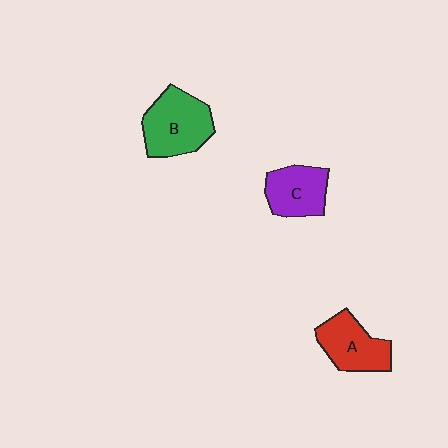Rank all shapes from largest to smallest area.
From largest to smallest: B (green), A (red), C (purple).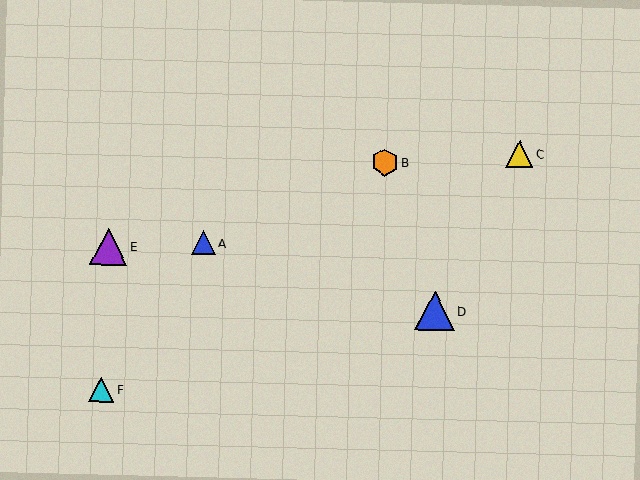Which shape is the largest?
The blue triangle (labeled D) is the largest.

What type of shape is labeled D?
Shape D is a blue triangle.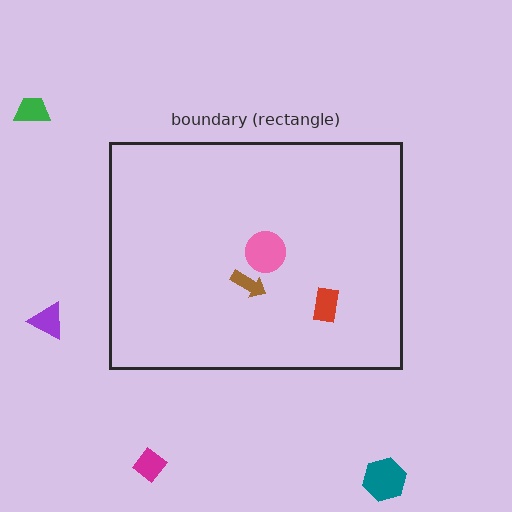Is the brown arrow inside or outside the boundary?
Inside.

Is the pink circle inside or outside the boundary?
Inside.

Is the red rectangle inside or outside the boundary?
Inside.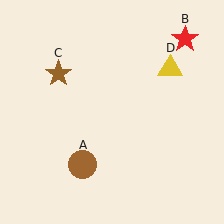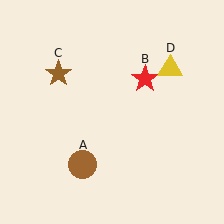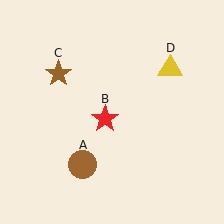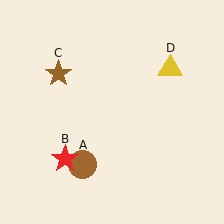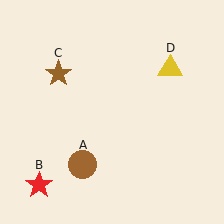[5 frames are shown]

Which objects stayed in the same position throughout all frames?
Brown circle (object A) and brown star (object C) and yellow triangle (object D) remained stationary.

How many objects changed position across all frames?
1 object changed position: red star (object B).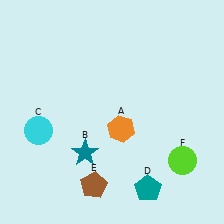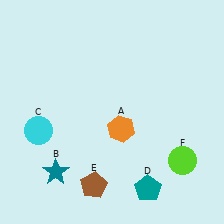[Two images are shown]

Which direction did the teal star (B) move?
The teal star (B) moved left.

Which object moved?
The teal star (B) moved left.